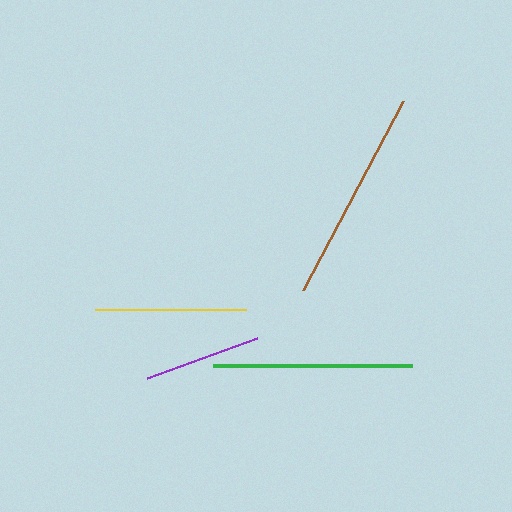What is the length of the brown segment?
The brown segment is approximately 213 pixels long.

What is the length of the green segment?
The green segment is approximately 199 pixels long.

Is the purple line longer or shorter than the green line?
The green line is longer than the purple line.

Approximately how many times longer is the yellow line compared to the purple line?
The yellow line is approximately 1.3 times the length of the purple line.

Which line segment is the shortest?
The purple line is the shortest at approximately 117 pixels.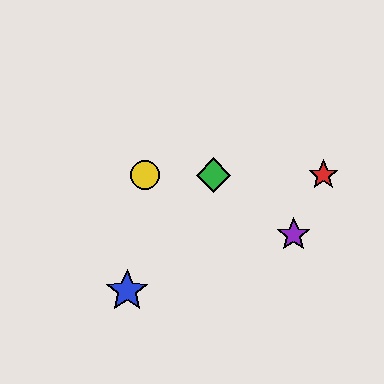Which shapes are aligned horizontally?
The red star, the green diamond, the yellow circle are aligned horizontally.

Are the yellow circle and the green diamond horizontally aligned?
Yes, both are at y≈175.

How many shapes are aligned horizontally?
3 shapes (the red star, the green diamond, the yellow circle) are aligned horizontally.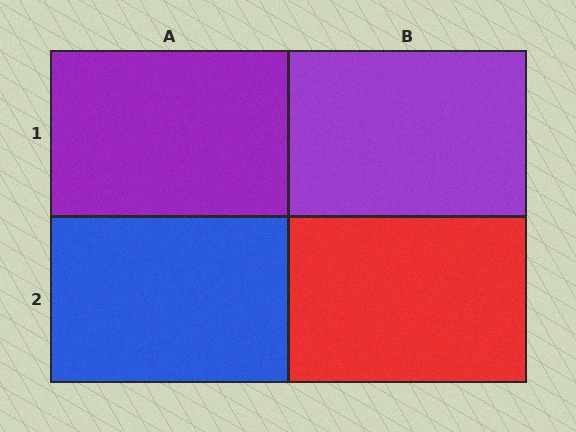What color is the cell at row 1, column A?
Purple.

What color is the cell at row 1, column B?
Purple.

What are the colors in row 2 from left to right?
Blue, red.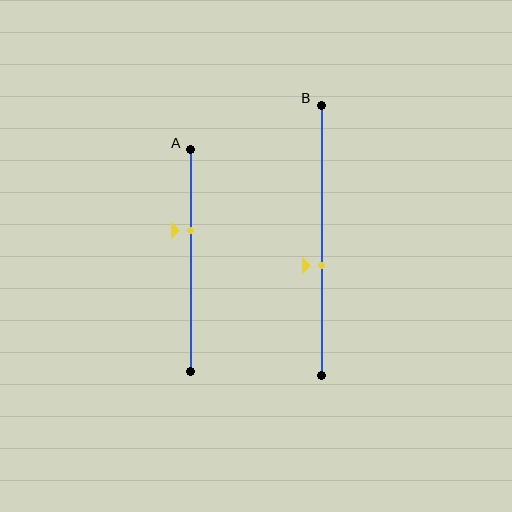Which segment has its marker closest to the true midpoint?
Segment B has its marker closest to the true midpoint.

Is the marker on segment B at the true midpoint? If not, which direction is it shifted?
No, the marker on segment B is shifted downward by about 9% of the segment length.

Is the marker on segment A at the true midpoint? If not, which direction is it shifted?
No, the marker on segment A is shifted upward by about 14% of the segment length.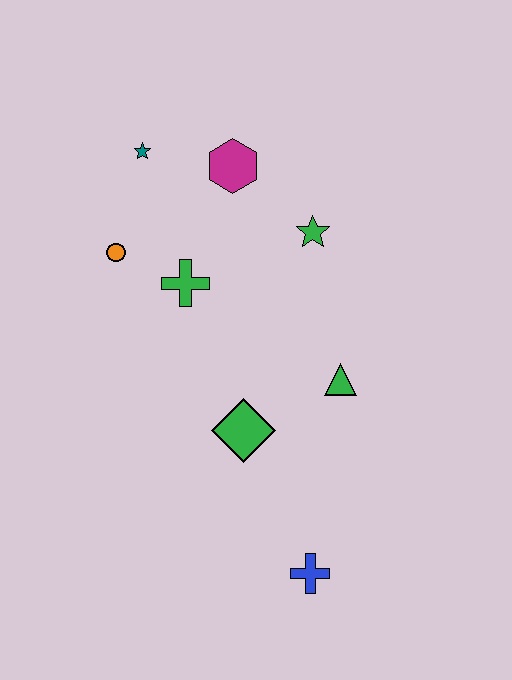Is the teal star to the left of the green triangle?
Yes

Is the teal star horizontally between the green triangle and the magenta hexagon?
No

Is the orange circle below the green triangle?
No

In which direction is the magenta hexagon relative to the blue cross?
The magenta hexagon is above the blue cross.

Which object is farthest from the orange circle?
The blue cross is farthest from the orange circle.